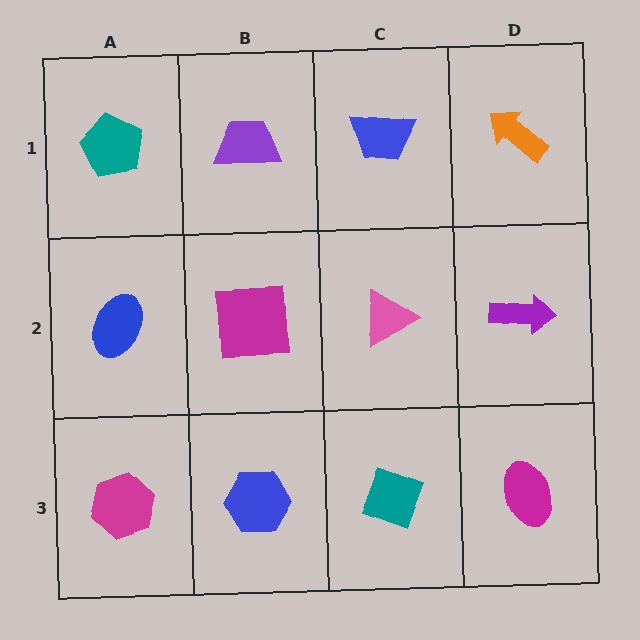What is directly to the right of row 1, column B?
A blue trapezoid.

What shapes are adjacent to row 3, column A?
A blue ellipse (row 2, column A), a blue hexagon (row 3, column B).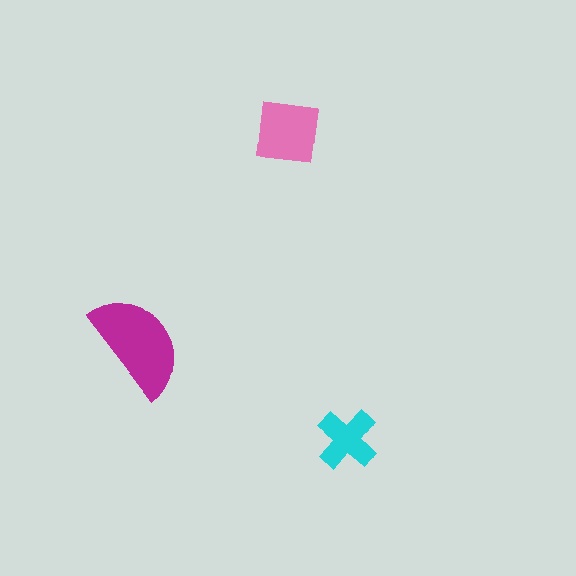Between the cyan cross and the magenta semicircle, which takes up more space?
The magenta semicircle.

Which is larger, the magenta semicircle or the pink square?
The magenta semicircle.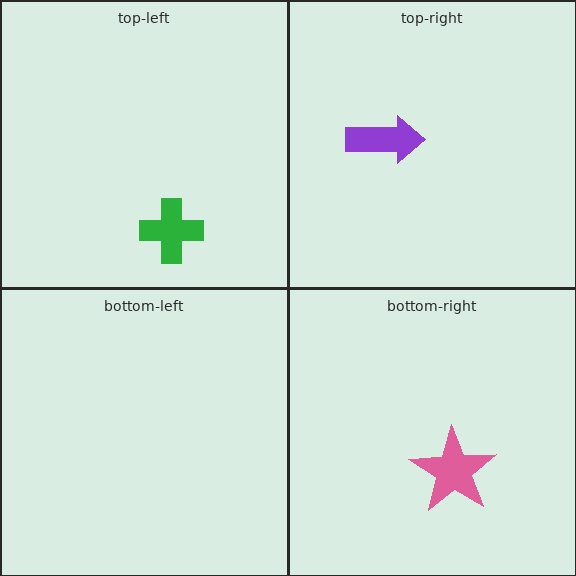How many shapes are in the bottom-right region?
1.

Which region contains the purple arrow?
The top-right region.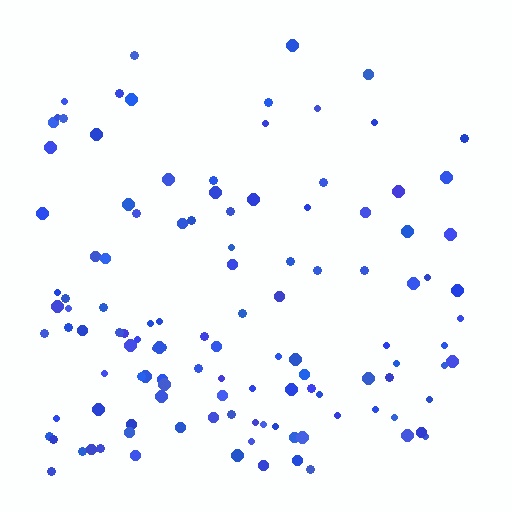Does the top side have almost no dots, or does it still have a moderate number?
Still a moderate number, just noticeably fewer than the bottom.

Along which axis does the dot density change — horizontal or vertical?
Vertical.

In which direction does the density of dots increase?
From top to bottom, with the bottom side densest.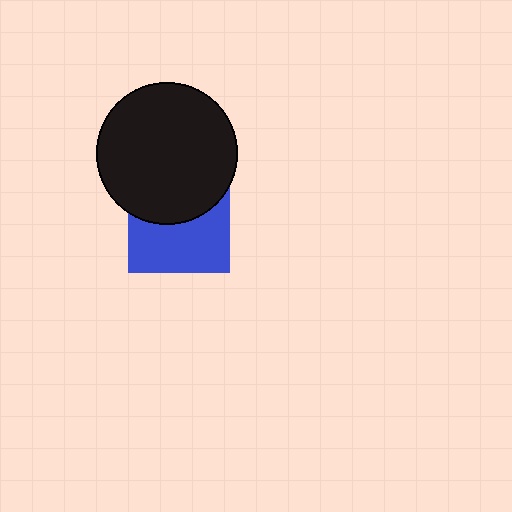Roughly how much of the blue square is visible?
About half of it is visible (roughly 56%).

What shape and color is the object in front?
The object in front is a black circle.